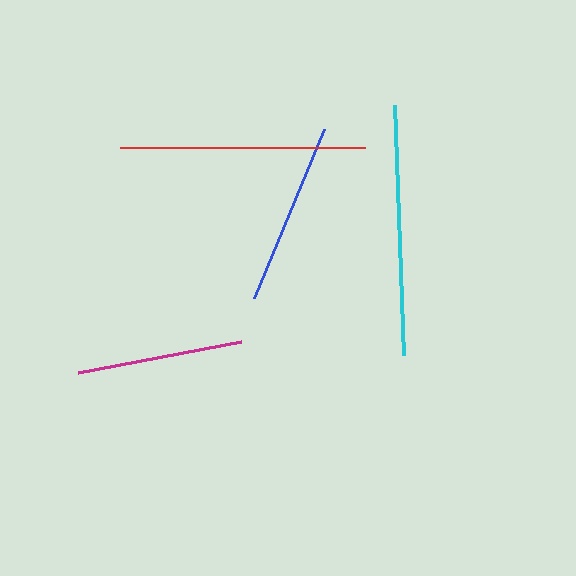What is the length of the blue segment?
The blue segment is approximately 184 pixels long.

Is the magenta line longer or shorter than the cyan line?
The cyan line is longer than the magenta line.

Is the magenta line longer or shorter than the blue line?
The blue line is longer than the magenta line.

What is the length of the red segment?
The red segment is approximately 245 pixels long.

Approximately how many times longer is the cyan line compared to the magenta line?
The cyan line is approximately 1.5 times the length of the magenta line.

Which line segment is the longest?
The cyan line is the longest at approximately 250 pixels.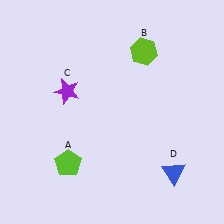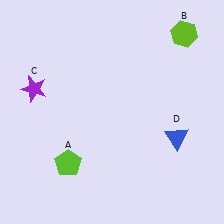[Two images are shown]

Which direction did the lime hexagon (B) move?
The lime hexagon (B) moved right.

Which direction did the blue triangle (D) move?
The blue triangle (D) moved up.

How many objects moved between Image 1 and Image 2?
3 objects moved between the two images.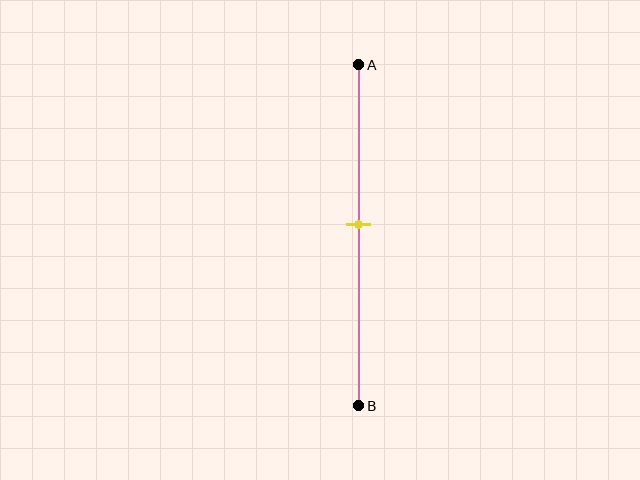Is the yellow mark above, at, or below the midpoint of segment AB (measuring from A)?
The yellow mark is above the midpoint of segment AB.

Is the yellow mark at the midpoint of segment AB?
No, the mark is at about 45% from A, not at the 50% midpoint.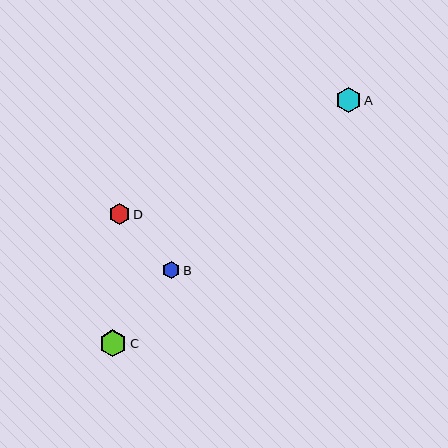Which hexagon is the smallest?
Hexagon B is the smallest with a size of approximately 17 pixels.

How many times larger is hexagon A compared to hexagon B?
Hexagon A is approximately 1.5 times the size of hexagon B.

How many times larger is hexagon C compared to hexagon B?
Hexagon C is approximately 1.6 times the size of hexagon B.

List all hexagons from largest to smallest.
From largest to smallest: C, A, D, B.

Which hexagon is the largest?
Hexagon C is the largest with a size of approximately 28 pixels.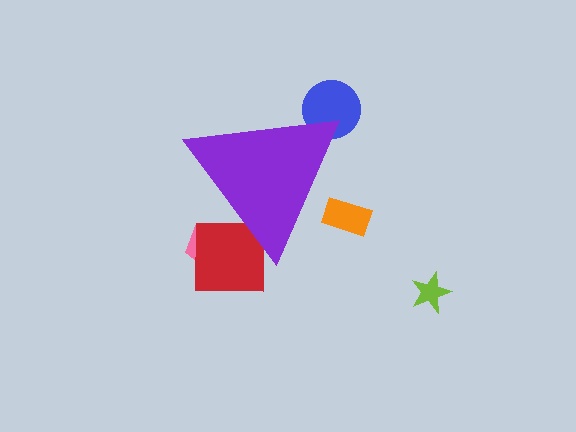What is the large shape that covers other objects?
A purple triangle.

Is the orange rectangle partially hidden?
Yes, the orange rectangle is partially hidden behind the purple triangle.